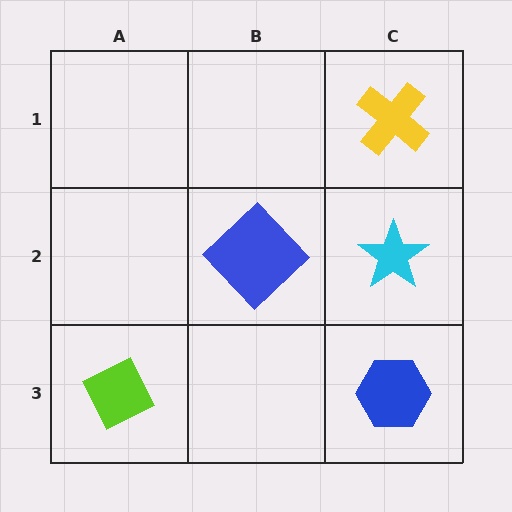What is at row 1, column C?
A yellow cross.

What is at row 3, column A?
A lime diamond.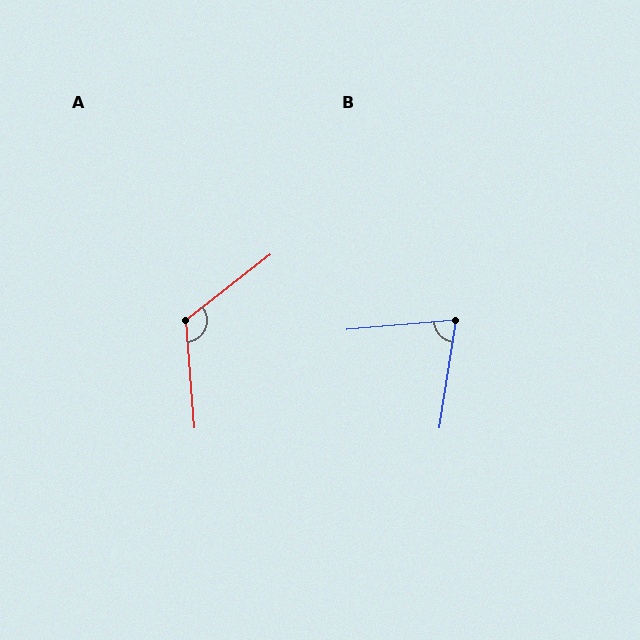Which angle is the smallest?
B, at approximately 76 degrees.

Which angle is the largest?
A, at approximately 123 degrees.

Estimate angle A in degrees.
Approximately 123 degrees.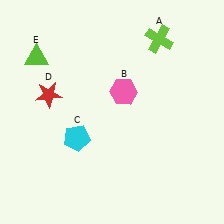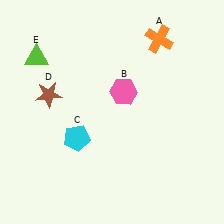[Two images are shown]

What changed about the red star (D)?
In Image 1, D is red. In Image 2, it changed to brown.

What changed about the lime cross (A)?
In Image 1, A is lime. In Image 2, it changed to orange.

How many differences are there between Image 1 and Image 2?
There are 2 differences between the two images.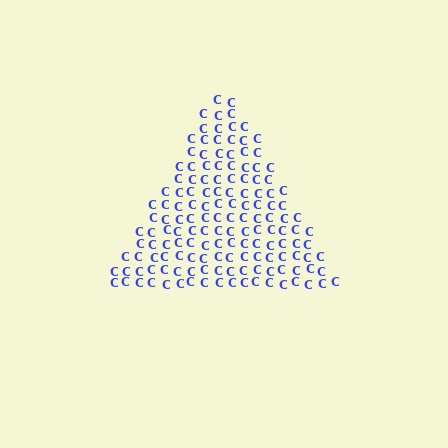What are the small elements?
The small elements are letter C's.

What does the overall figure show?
The overall figure shows a triangle.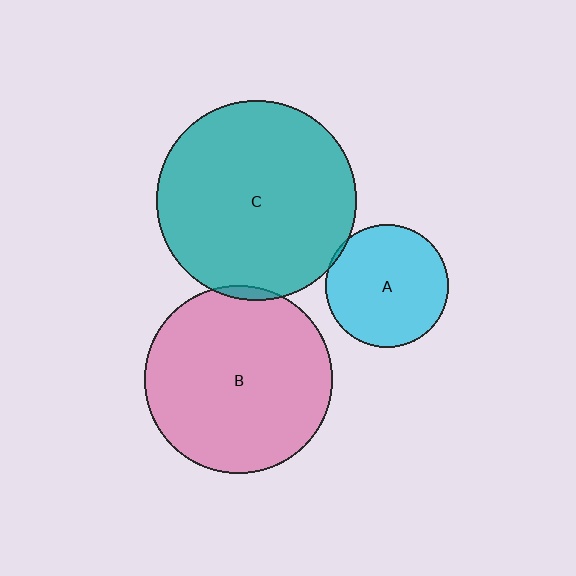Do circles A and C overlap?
Yes.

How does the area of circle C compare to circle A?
Approximately 2.7 times.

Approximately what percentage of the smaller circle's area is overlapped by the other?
Approximately 5%.